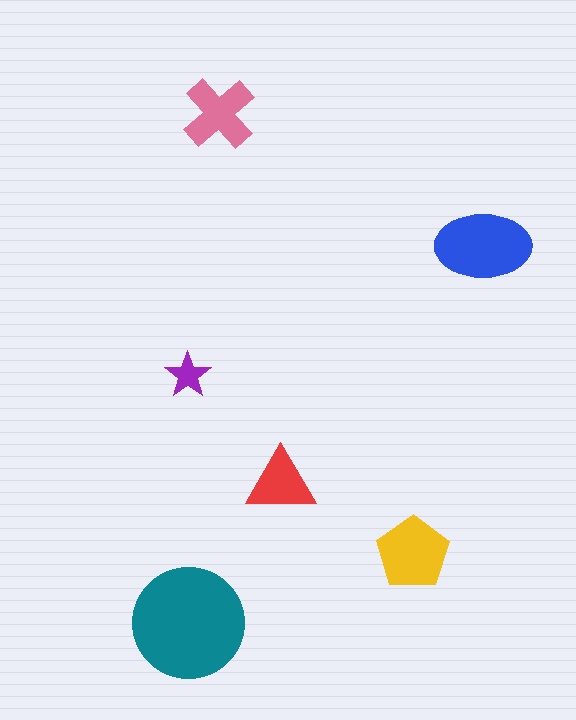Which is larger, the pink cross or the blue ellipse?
The blue ellipse.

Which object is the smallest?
The purple star.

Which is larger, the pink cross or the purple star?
The pink cross.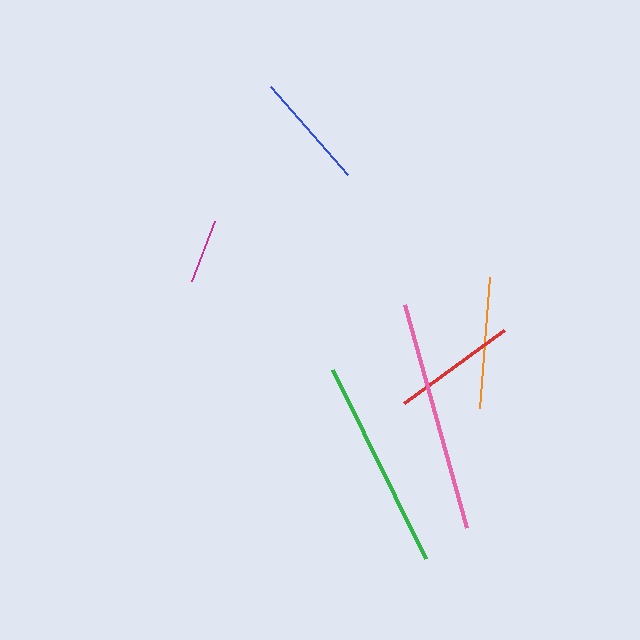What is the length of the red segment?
The red segment is approximately 124 pixels long.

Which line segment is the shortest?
The magenta line is the shortest at approximately 64 pixels.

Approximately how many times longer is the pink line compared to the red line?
The pink line is approximately 1.9 times the length of the red line.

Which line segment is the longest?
The pink line is the longest at approximately 231 pixels.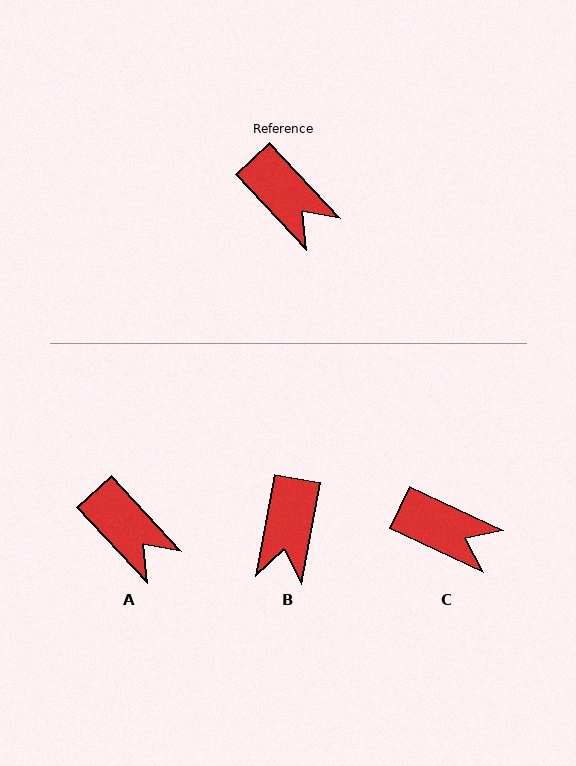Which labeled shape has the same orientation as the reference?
A.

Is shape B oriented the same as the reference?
No, it is off by about 53 degrees.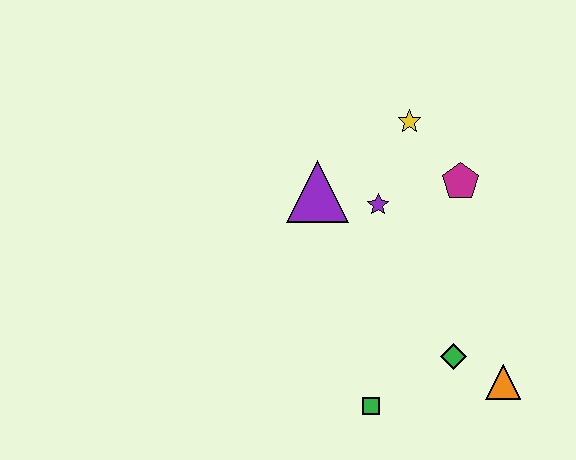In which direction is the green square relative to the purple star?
The green square is below the purple star.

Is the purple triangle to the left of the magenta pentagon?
Yes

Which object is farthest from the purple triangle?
The orange triangle is farthest from the purple triangle.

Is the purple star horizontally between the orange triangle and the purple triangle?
Yes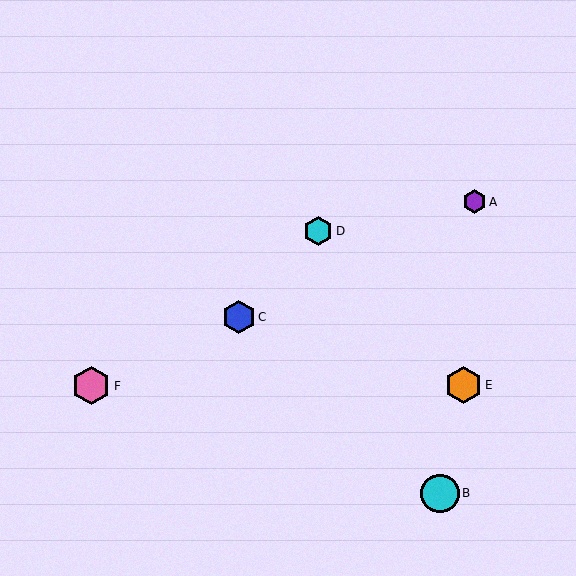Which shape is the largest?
The pink hexagon (labeled F) is the largest.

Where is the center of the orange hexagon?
The center of the orange hexagon is at (464, 385).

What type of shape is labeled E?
Shape E is an orange hexagon.